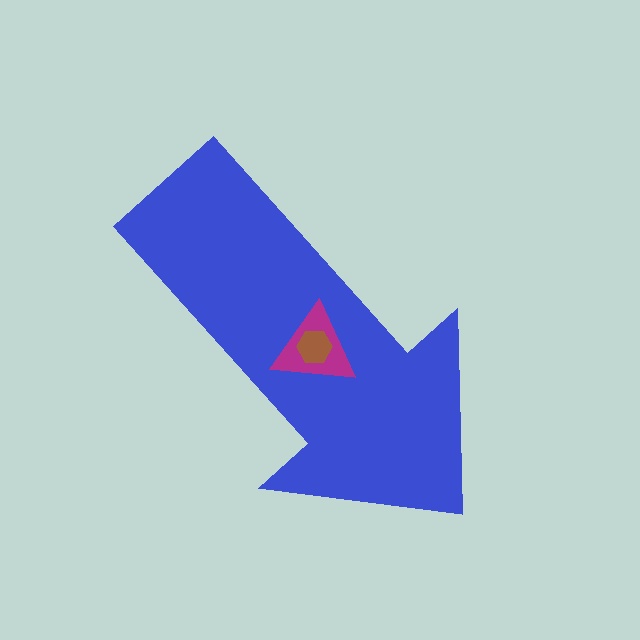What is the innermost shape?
The brown hexagon.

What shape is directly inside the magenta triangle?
The brown hexagon.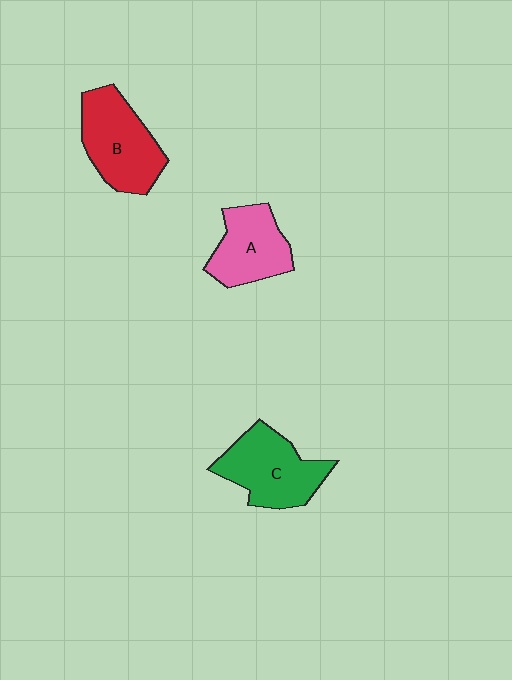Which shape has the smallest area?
Shape A (pink).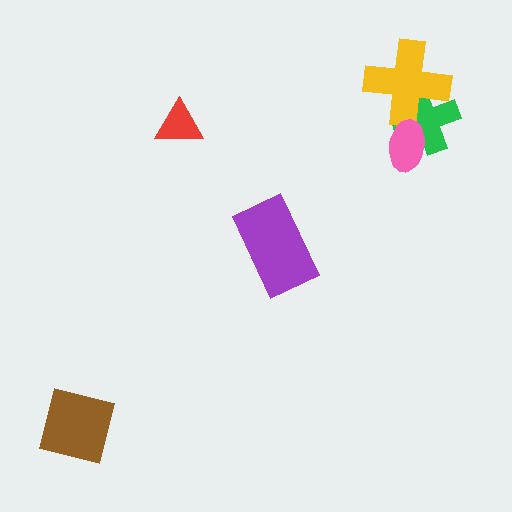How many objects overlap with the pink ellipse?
2 objects overlap with the pink ellipse.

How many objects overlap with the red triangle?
0 objects overlap with the red triangle.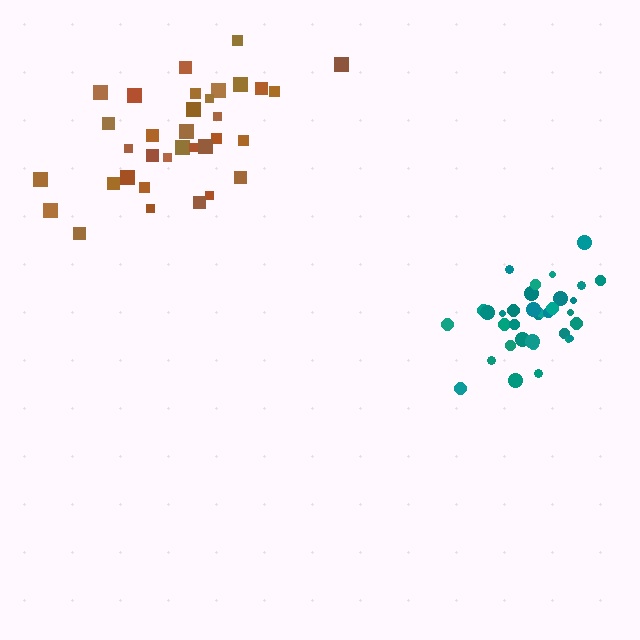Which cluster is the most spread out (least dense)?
Brown.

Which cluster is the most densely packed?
Teal.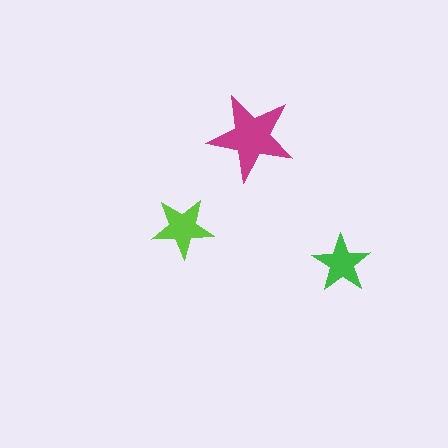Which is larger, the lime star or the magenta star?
The magenta one.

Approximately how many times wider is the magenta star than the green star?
About 1.5 times wider.